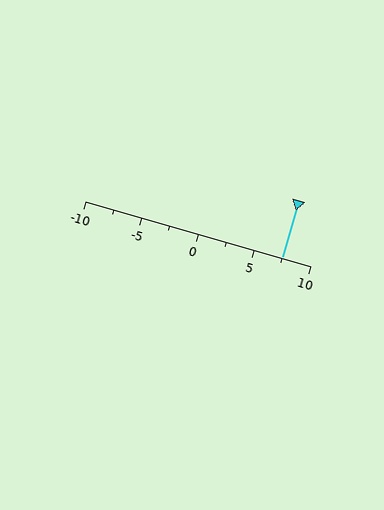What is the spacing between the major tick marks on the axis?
The major ticks are spaced 5 apart.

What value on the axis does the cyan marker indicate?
The marker indicates approximately 7.5.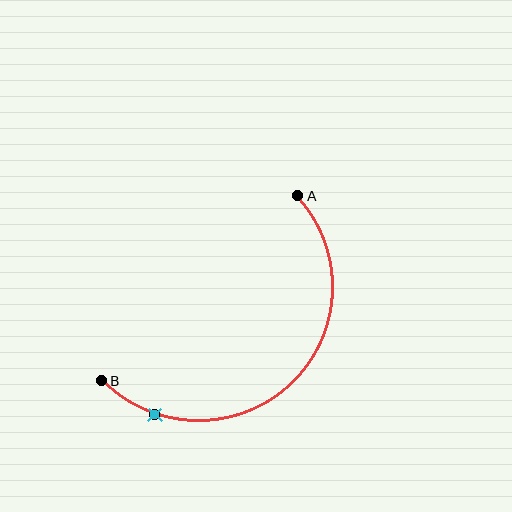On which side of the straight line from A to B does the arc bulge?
The arc bulges below and to the right of the straight line connecting A and B.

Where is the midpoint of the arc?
The arc midpoint is the point on the curve farthest from the straight line joining A and B. It sits below and to the right of that line.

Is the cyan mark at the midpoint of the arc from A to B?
No. The cyan mark lies on the arc but is closer to endpoint B. The arc midpoint would be at the point on the curve equidistant along the arc from both A and B.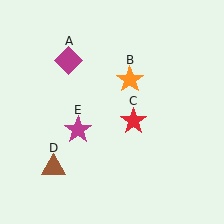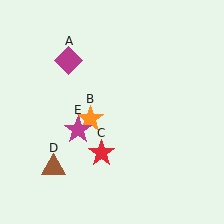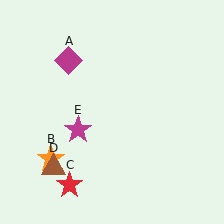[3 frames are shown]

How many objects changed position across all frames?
2 objects changed position: orange star (object B), red star (object C).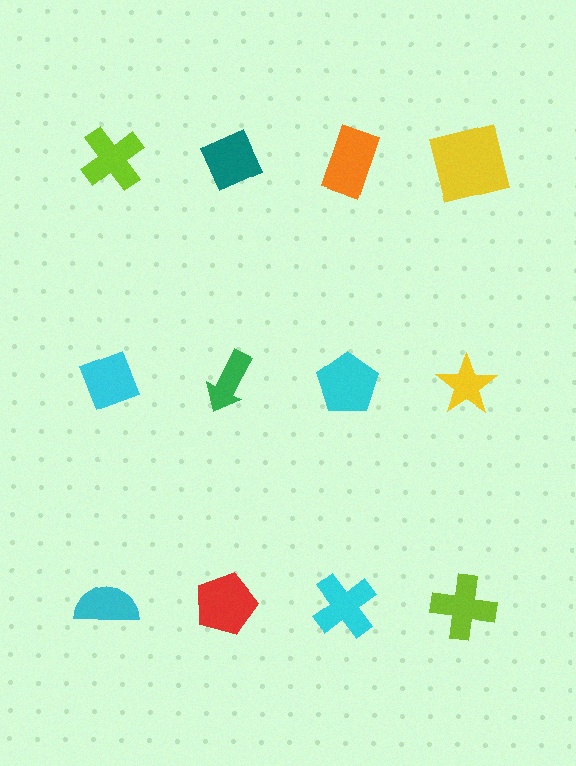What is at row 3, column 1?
A cyan semicircle.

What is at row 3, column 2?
A red pentagon.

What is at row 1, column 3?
An orange rectangle.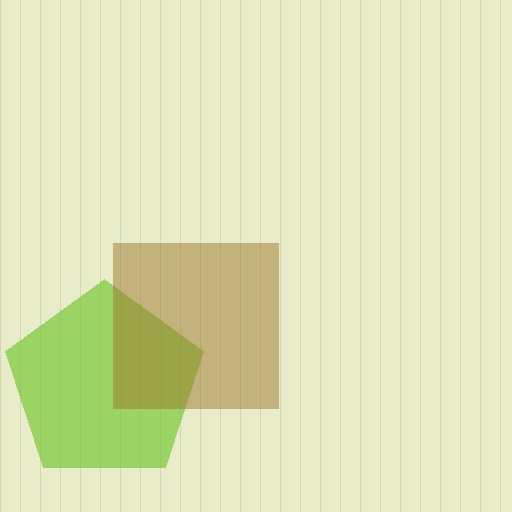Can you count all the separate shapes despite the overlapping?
Yes, there are 2 separate shapes.